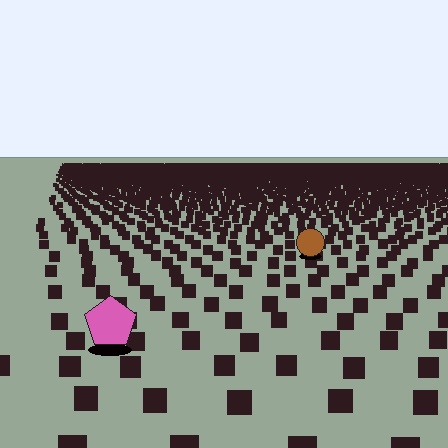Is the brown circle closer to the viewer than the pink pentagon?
No. The pink pentagon is closer — you can tell from the texture gradient: the ground texture is coarser near it.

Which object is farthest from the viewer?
The brown circle is farthest from the viewer. It appears smaller and the ground texture around it is denser.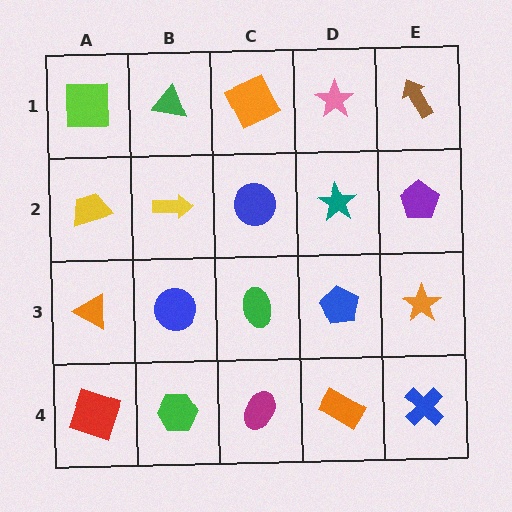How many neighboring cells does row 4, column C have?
3.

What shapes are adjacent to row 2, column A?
A lime square (row 1, column A), an orange triangle (row 3, column A), a yellow arrow (row 2, column B).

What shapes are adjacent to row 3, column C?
A blue circle (row 2, column C), a magenta ellipse (row 4, column C), a blue circle (row 3, column B), a blue pentagon (row 3, column D).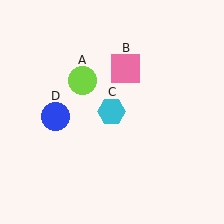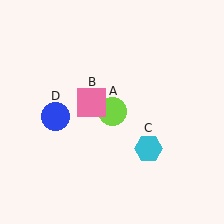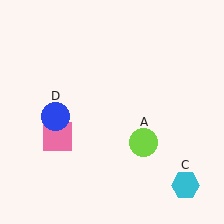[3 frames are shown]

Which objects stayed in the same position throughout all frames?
Blue circle (object D) remained stationary.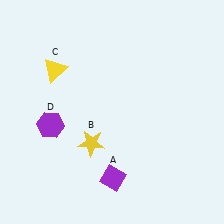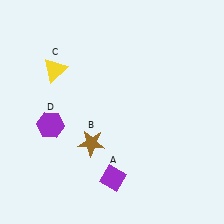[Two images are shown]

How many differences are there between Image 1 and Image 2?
There is 1 difference between the two images.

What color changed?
The star (B) changed from yellow in Image 1 to brown in Image 2.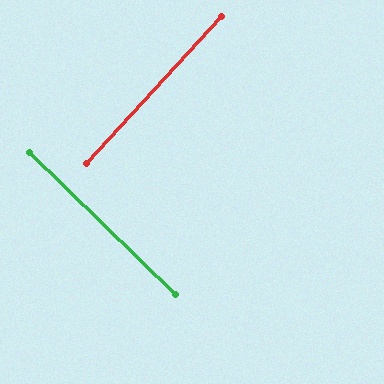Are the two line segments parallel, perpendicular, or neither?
Perpendicular — they meet at approximately 89°.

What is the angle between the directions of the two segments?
Approximately 89 degrees.